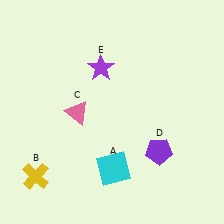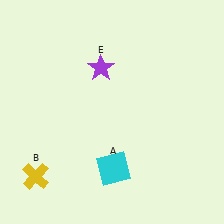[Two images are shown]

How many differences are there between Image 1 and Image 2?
There are 2 differences between the two images.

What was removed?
The pink triangle (C), the purple pentagon (D) were removed in Image 2.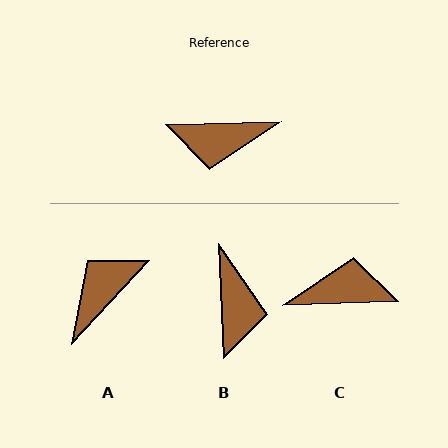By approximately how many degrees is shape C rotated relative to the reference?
Approximately 180 degrees clockwise.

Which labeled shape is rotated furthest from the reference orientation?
C, about 180 degrees away.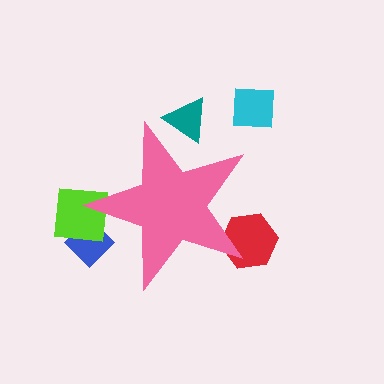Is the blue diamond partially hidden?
Yes, the blue diamond is partially hidden behind the pink star.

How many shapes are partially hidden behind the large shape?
4 shapes are partially hidden.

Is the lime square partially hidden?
Yes, the lime square is partially hidden behind the pink star.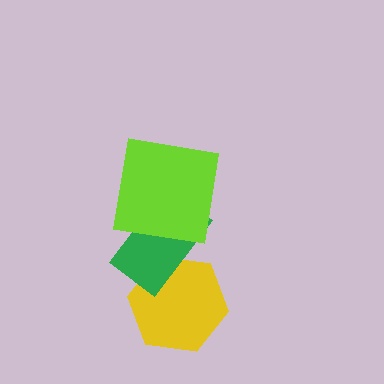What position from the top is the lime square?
The lime square is 1st from the top.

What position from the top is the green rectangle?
The green rectangle is 2nd from the top.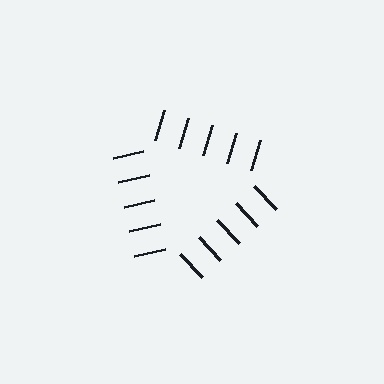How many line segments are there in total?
15 — 5 along each of the 3 edges.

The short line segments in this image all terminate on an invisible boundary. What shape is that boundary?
An illusory triangle — the line segments terminate on its edges but no continuous stroke is drawn.